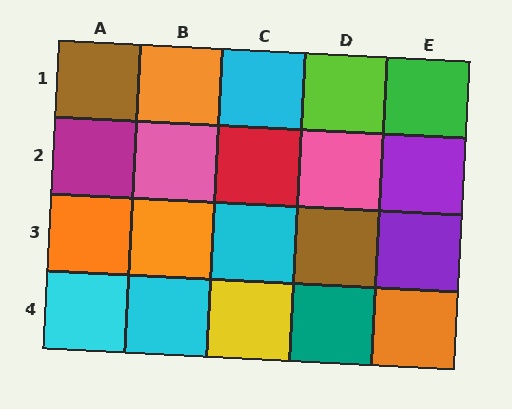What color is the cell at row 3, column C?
Cyan.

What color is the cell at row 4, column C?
Yellow.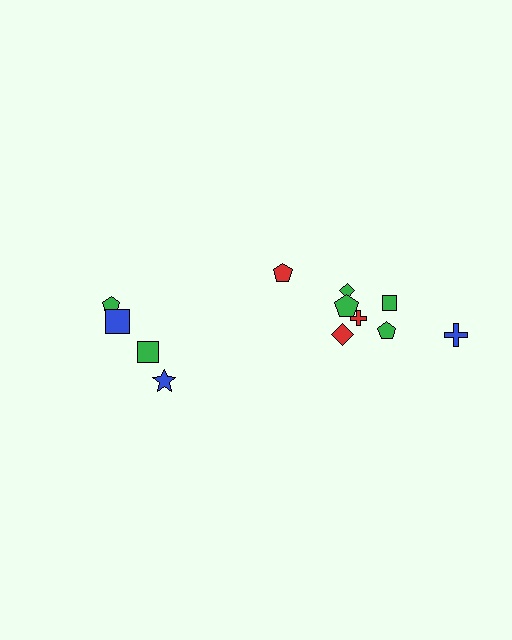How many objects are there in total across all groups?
There are 12 objects.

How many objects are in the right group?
There are 8 objects.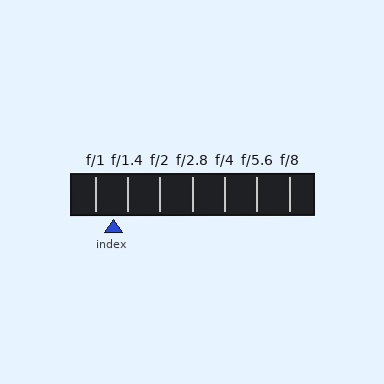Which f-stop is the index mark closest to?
The index mark is closest to f/1.4.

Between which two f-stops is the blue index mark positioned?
The index mark is between f/1 and f/1.4.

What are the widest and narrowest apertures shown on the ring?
The widest aperture shown is f/1 and the narrowest is f/8.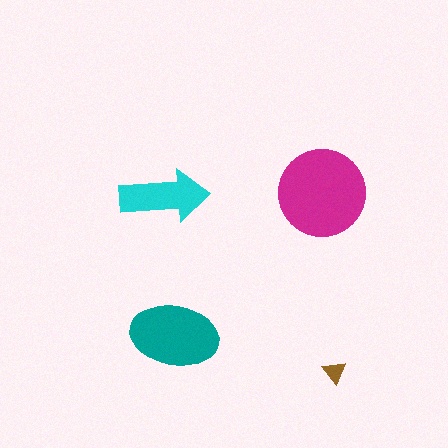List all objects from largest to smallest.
The magenta circle, the teal ellipse, the cyan arrow, the brown triangle.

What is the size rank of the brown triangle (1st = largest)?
4th.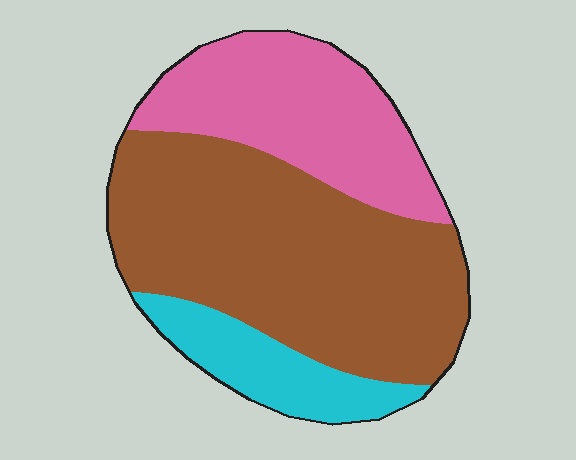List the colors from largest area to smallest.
From largest to smallest: brown, pink, cyan.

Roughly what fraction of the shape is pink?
Pink covers 30% of the shape.